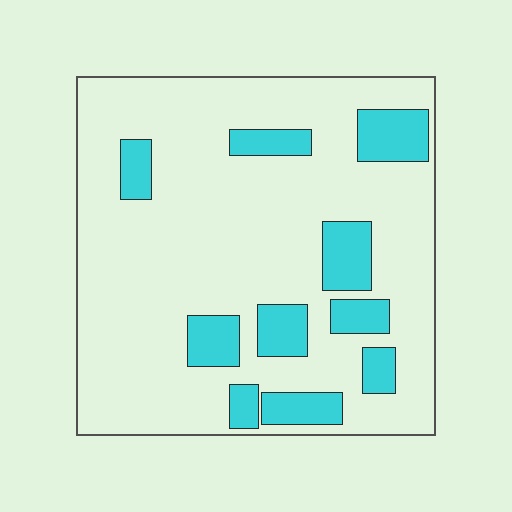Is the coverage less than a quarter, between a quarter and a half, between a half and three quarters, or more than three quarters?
Less than a quarter.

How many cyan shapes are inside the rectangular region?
10.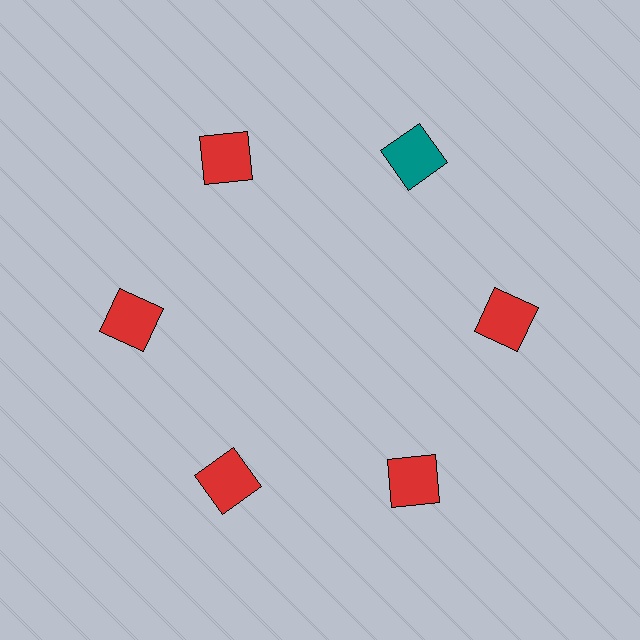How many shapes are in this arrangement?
There are 6 shapes arranged in a ring pattern.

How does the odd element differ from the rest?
It has a different color: teal instead of red.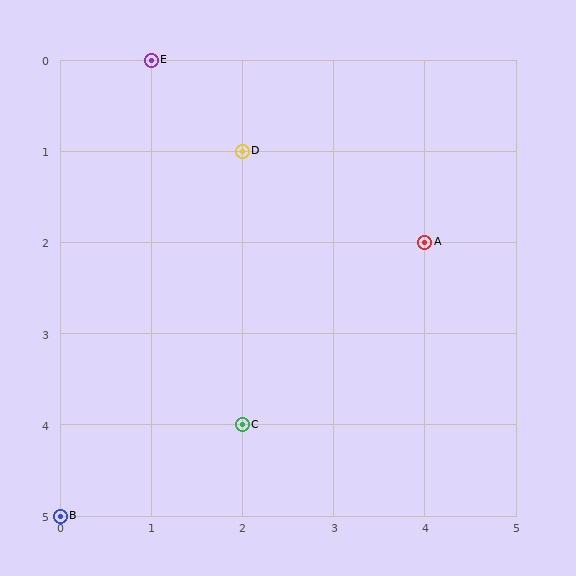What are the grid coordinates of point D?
Point D is at grid coordinates (2, 1).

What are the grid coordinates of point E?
Point E is at grid coordinates (1, 0).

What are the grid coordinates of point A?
Point A is at grid coordinates (4, 2).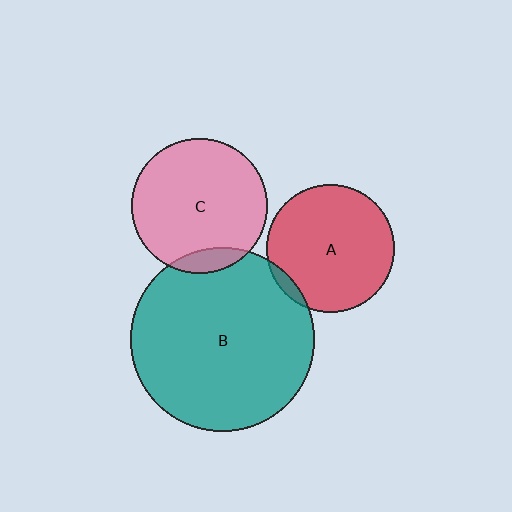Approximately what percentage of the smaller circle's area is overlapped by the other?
Approximately 10%.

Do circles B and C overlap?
Yes.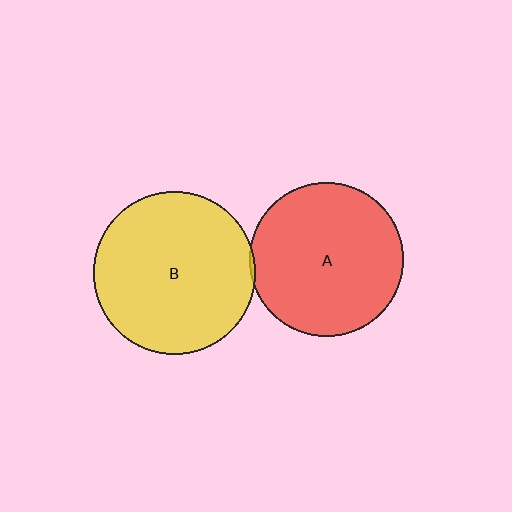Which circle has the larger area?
Circle B (yellow).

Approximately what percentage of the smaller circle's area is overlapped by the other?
Approximately 5%.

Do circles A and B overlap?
Yes.